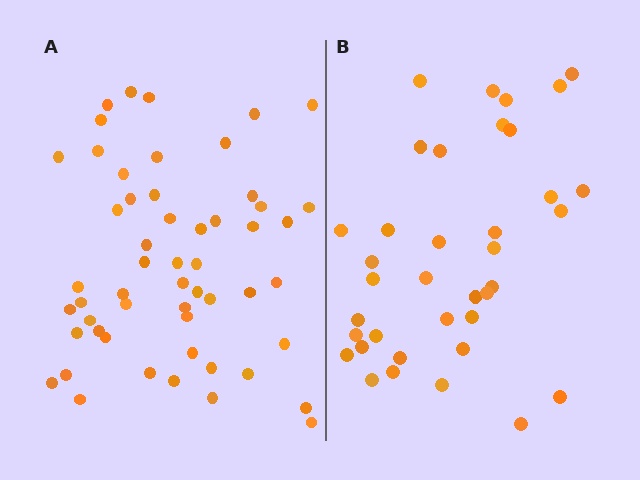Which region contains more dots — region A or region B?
Region A (the left region) has more dots.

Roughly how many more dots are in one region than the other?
Region A has approximately 15 more dots than region B.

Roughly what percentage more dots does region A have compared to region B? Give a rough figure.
About 45% more.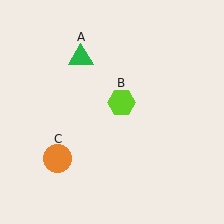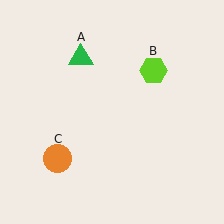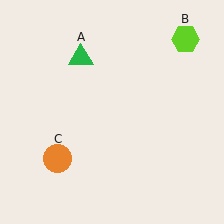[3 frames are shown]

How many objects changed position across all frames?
1 object changed position: lime hexagon (object B).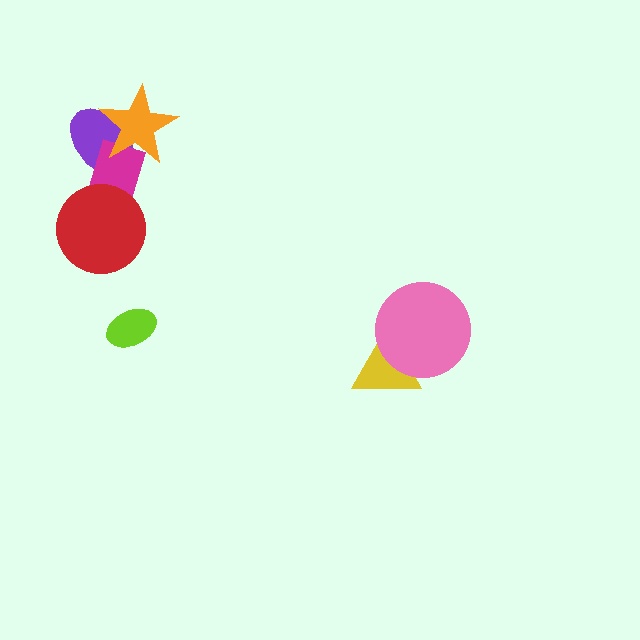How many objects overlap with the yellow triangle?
1 object overlaps with the yellow triangle.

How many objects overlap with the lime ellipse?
0 objects overlap with the lime ellipse.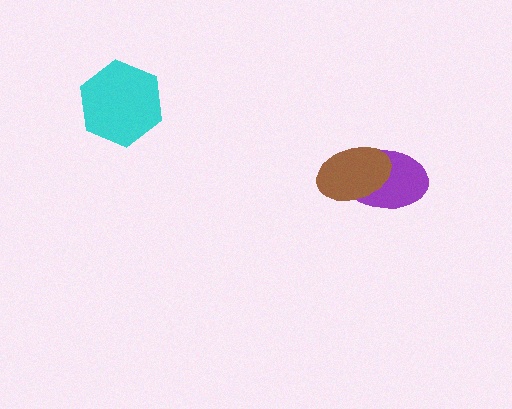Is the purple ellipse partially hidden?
Yes, it is partially covered by another shape.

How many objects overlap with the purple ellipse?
1 object overlaps with the purple ellipse.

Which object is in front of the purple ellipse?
The brown ellipse is in front of the purple ellipse.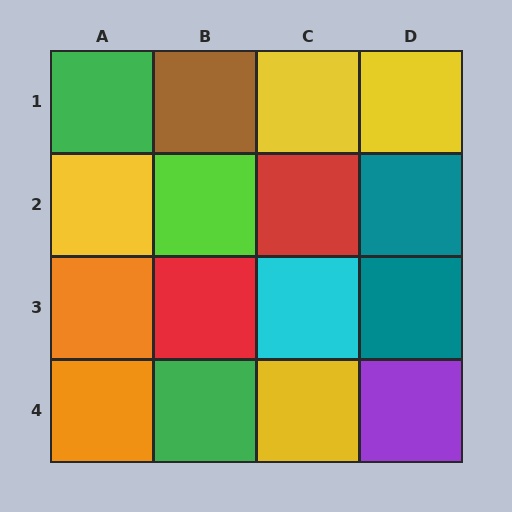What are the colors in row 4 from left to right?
Orange, green, yellow, purple.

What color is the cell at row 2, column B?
Lime.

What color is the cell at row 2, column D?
Teal.